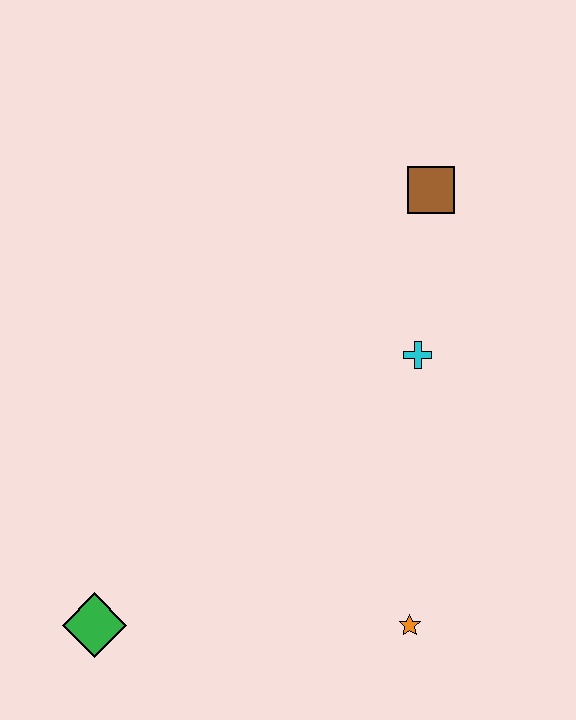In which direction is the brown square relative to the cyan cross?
The brown square is above the cyan cross.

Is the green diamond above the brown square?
No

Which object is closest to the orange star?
The cyan cross is closest to the orange star.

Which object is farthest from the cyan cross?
The green diamond is farthest from the cyan cross.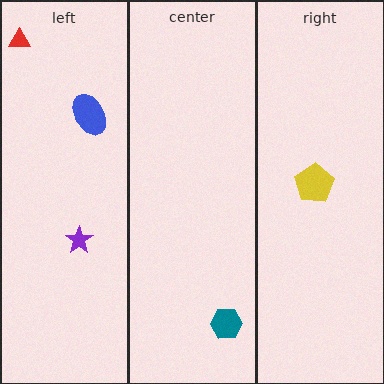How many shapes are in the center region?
1.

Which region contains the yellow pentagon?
The right region.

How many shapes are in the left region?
3.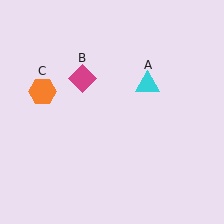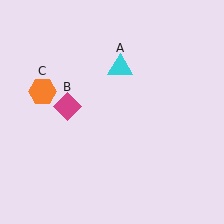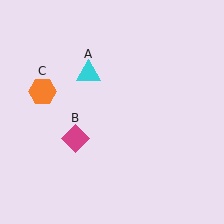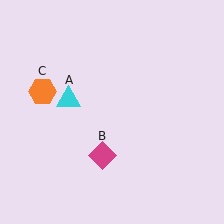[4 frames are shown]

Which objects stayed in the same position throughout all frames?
Orange hexagon (object C) remained stationary.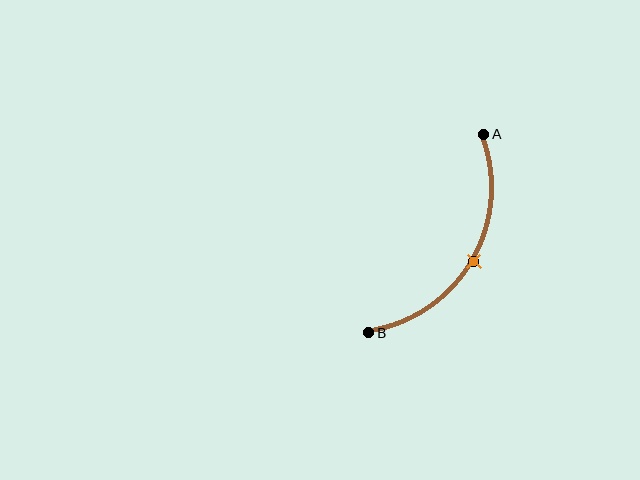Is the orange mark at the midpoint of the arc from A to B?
Yes. The orange mark lies on the arc at equal arc-length from both A and B — it is the arc midpoint.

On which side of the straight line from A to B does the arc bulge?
The arc bulges to the right of the straight line connecting A and B.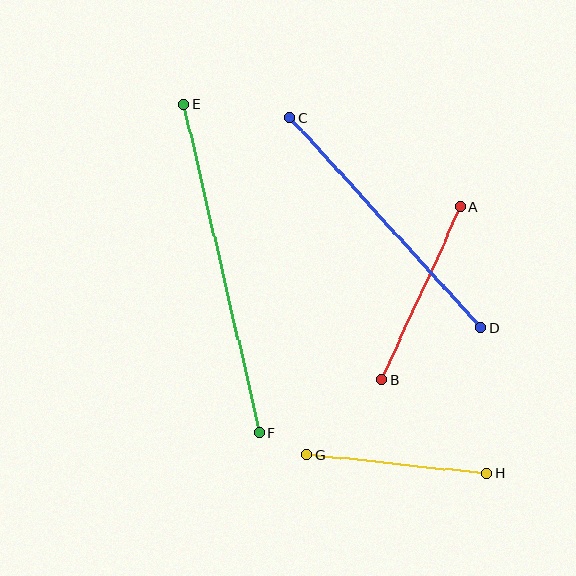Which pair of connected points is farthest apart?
Points E and F are farthest apart.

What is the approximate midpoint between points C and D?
The midpoint is at approximately (386, 223) pixels.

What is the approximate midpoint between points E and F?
The midpoint is at approximately (222, 268) pixels.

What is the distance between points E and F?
The distance is approximately 337 pixels.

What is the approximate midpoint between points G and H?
The midpoint is at approximately (396, 464) pixels.